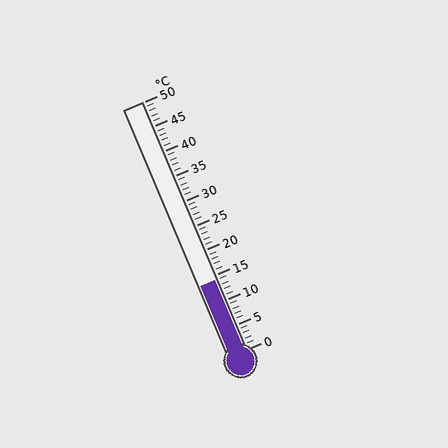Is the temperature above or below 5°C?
The temperature is above 5°C.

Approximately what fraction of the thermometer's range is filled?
The thermometer is filled to approximately 30% of its range.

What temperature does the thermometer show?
The thermometer shows approximately 14°C.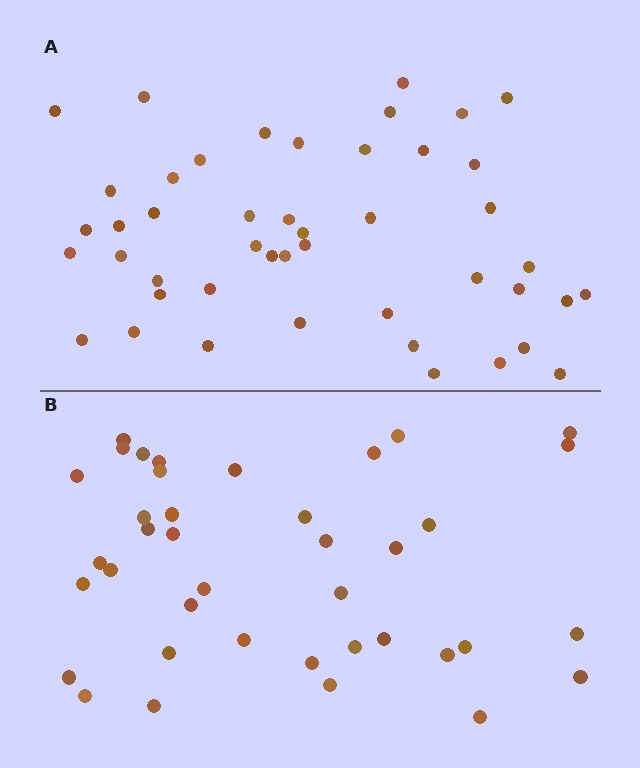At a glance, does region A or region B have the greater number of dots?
Region A (the top region) has more dots.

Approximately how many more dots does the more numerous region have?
Region A has roughly 8 or so more dots than region B.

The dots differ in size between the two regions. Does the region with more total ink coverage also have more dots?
No. Region B has more total ink coverage because its dots are larger, but region A actually contains more individual dots. Total area can be misleading — the number of items is what matters here.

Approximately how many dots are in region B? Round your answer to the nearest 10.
About 40 dots. (The exact count is 39, which rounds to 40.)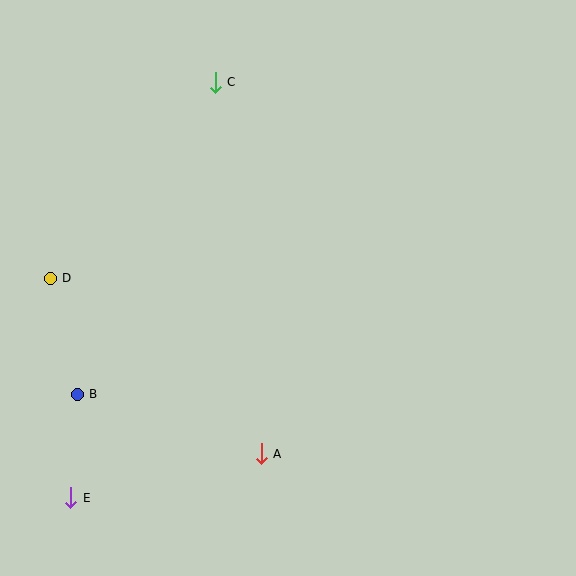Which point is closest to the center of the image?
Point A at (261, 454) is closest to the center.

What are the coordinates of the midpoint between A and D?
The midpoint between A and D is at (156, 366).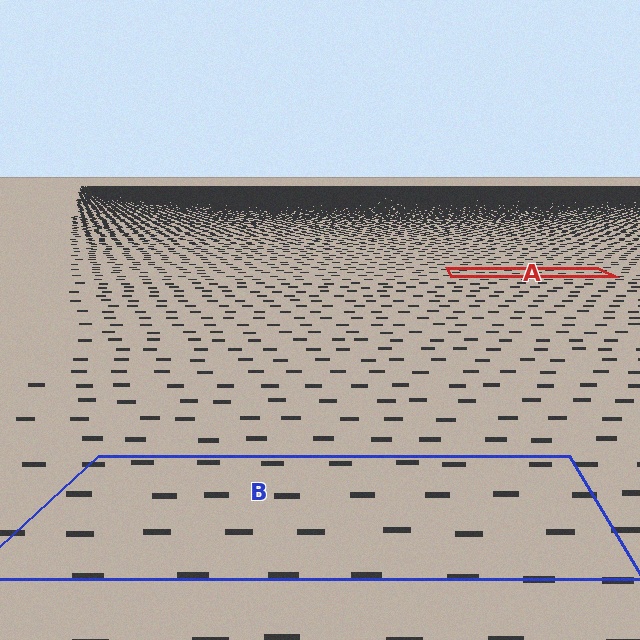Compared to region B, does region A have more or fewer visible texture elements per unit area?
Region A has more texture elements per unit area — they are packed more densely because it is farther away.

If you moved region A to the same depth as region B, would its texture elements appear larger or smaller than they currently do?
They would appear larger. At a closer depth, the same texture elements are projected at a bigger on-screen size.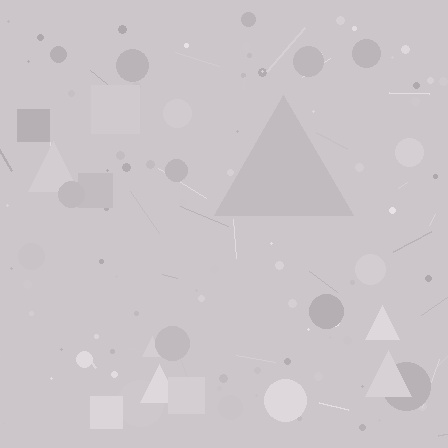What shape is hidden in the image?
A triangle is hidden in the image.